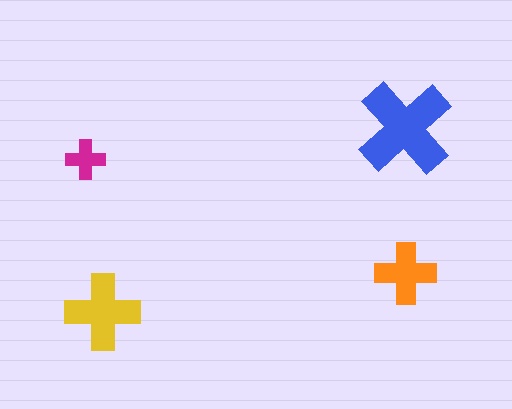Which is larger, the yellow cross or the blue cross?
The blue one.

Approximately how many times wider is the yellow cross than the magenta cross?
About 2 times wider.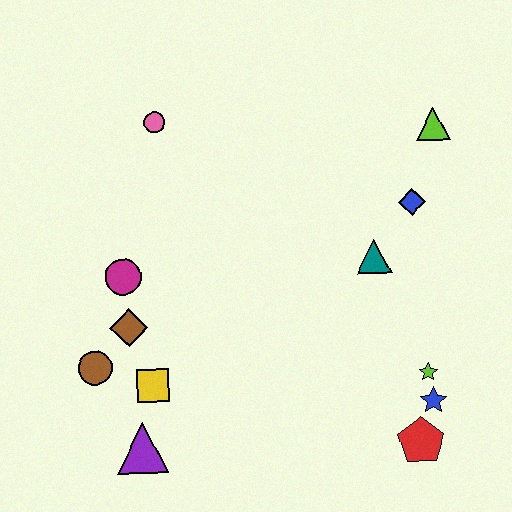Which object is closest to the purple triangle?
The yellow square is closest to the purple triangle.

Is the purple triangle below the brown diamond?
Yes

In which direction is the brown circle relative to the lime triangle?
The brown circle is to the left of the lime triangle.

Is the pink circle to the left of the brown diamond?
No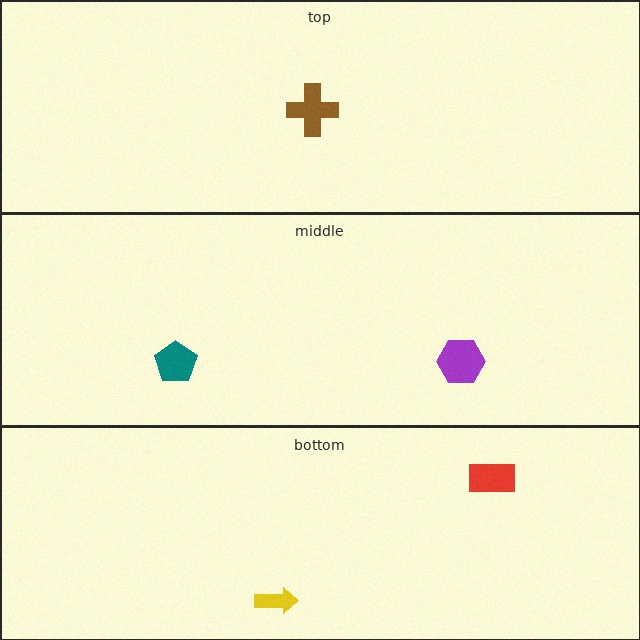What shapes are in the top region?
The brown cross.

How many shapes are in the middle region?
2.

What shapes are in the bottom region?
The yellow arrow, the red rectangle.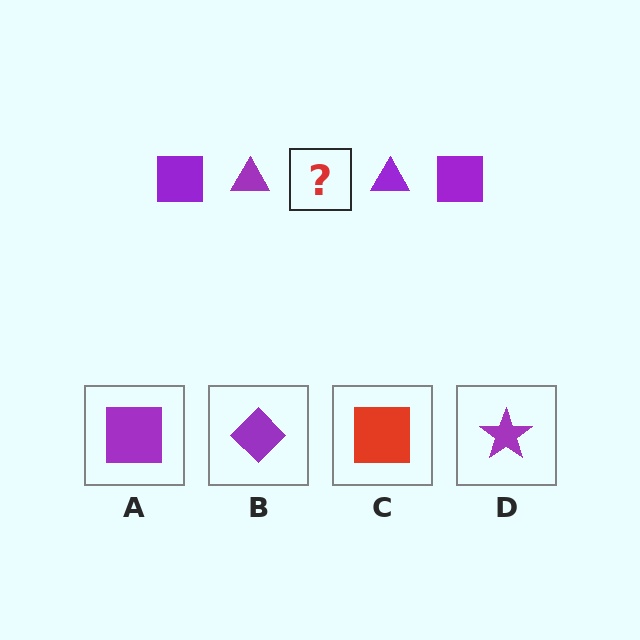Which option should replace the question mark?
Option A.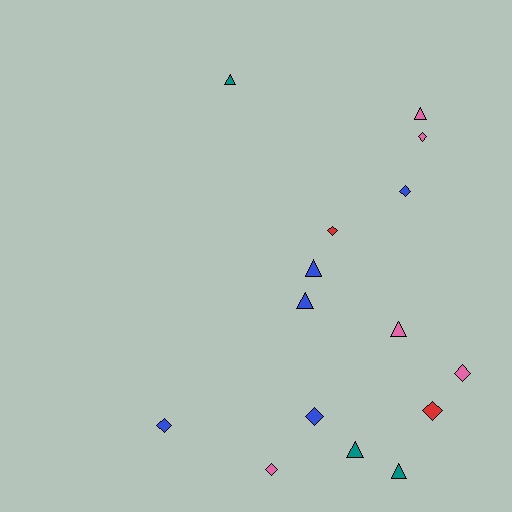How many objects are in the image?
There are 15 objects.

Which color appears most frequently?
Blue, with 5 objects.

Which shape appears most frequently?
Diamond, with 8 objects.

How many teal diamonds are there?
There are no teal diamonds.